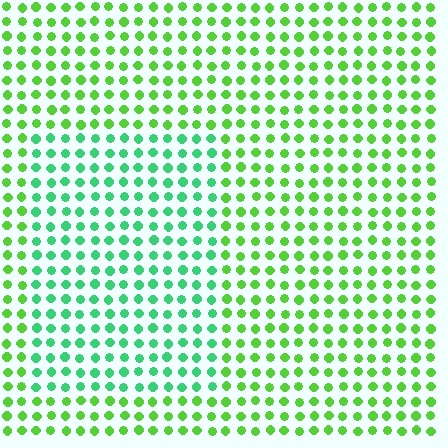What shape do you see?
I see a rectangle.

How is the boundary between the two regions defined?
The boundary is defined purely by a slight shift in hue (about 36 degrees). Spacing, size, and orientation are identical on both sides.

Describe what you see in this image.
The image is filled with small lime elements in a uniform arrangement. A rectangle-shaped region is visible where the elements are tinted to a slightly different hue, forming a subtle color boundary.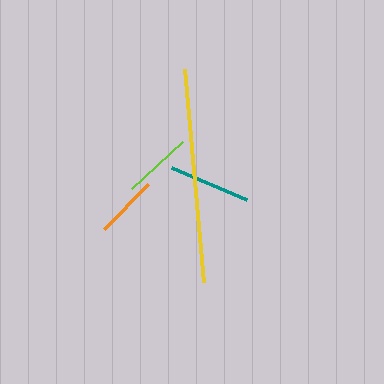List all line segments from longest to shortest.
From longest to shortest: yellow, teal, lime, orange.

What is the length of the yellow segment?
The yellow segment is approximately 214 pixels long.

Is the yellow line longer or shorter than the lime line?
The yellow line is longer than the lime line.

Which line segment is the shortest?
The orange line is the shortest at approximately 63 pixels.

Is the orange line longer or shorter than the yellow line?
The yellow line is longer than the orange line.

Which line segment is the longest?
The yellow line is the longest at approximately 214 pixels.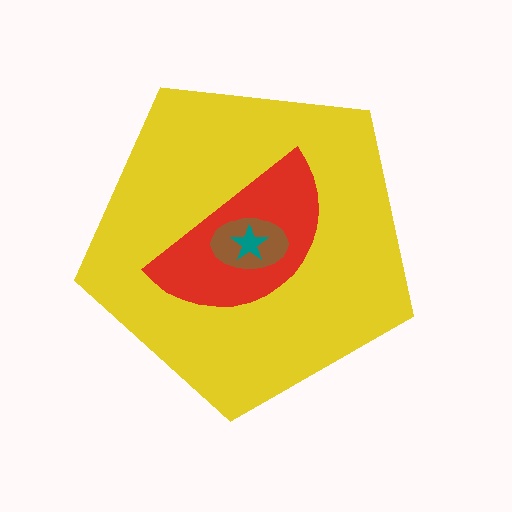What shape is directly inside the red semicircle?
The brown ellipse.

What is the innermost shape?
The teal star.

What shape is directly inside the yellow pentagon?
The red semicircle.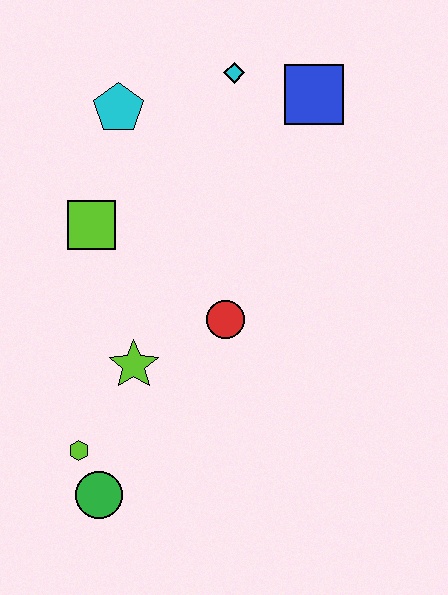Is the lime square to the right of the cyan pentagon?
No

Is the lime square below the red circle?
No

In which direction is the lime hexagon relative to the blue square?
The lime hexagon is below the blue square.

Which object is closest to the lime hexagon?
The green circle is closest to the lime hexagon.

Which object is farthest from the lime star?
The blue square is farthest from the lime star.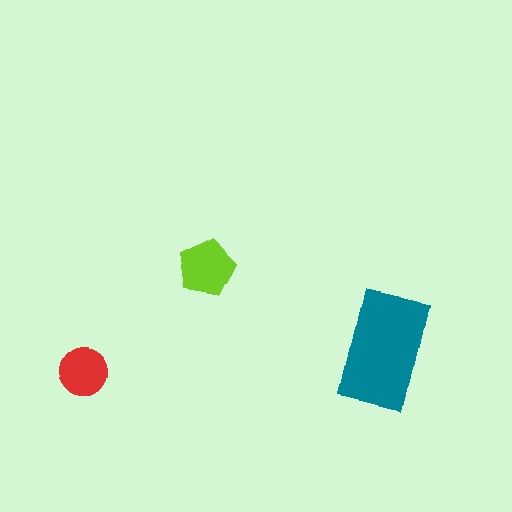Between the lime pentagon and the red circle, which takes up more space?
The lime pentagon.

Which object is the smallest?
The red circle.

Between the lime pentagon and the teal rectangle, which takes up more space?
The teal rectangle.